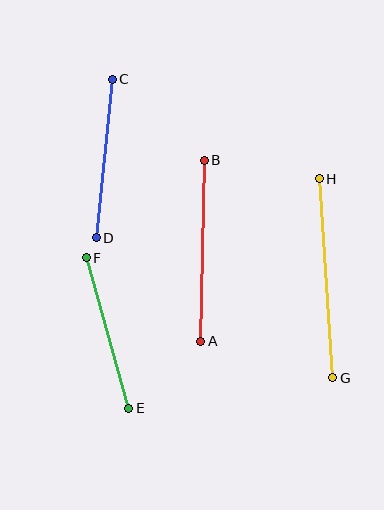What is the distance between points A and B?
The distance is approximately 181 pixels.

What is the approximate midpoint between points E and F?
The midpoint is at approximately (107, 333) pixels.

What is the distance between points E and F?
The distance is approximately 156 pixels.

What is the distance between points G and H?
The distance is approximately 199 pixels.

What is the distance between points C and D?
The distance is approximately 159 pixels.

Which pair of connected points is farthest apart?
Points G and H are farthest apart.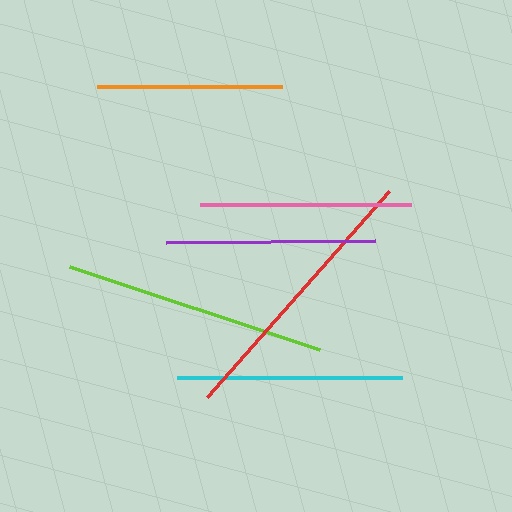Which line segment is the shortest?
The orange line is the shortest at approximately 185 pixels.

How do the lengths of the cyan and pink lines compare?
The cyan and pink lines are approximately the same length.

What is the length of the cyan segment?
The cyan segment is approximately 225 pixels long.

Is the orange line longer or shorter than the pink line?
The pink line is longer than the orange line.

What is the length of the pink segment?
The pink segment is approximately 211 pixels long.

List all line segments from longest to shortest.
From longest to shortest: red, lime, cyan, pink, purple, orange.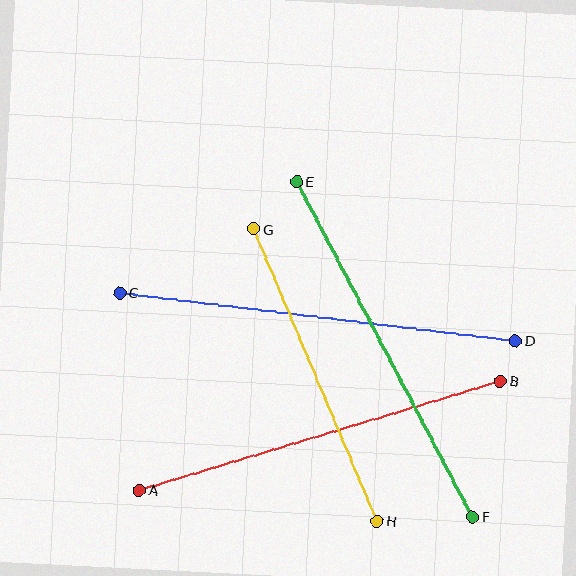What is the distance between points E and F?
The distance is approximately 379 pixels.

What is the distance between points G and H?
The distance is approximately 317 pixels.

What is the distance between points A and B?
The distance is approximately 377 pixels.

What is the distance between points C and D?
The distance is approximately 398 pixels.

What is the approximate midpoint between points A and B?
The midpoint is at approximately (320, 435) pixels.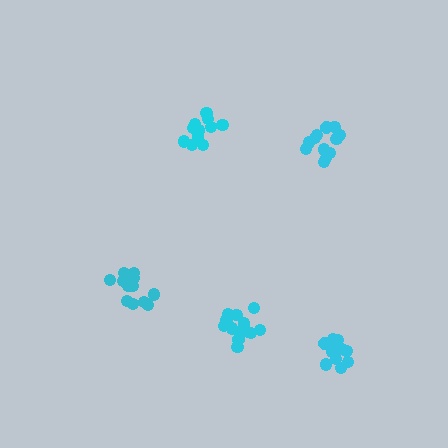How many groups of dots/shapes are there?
There are 5 groups.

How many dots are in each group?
Group 1: 14 dots, Group 2: 12 dots, Group 3: 12 dots, Group 4: 12 dots, Group 5: 13 dots (63 total).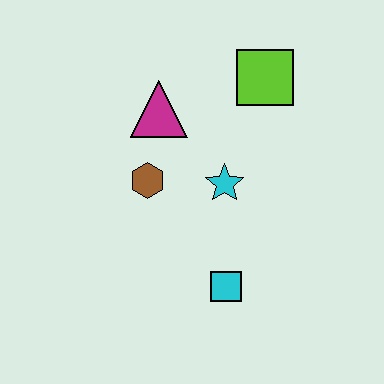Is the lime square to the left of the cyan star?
No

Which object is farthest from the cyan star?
The lime square is farthest from the cyan star.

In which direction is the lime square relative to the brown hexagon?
The lime square is to the right of the brown hexagon.